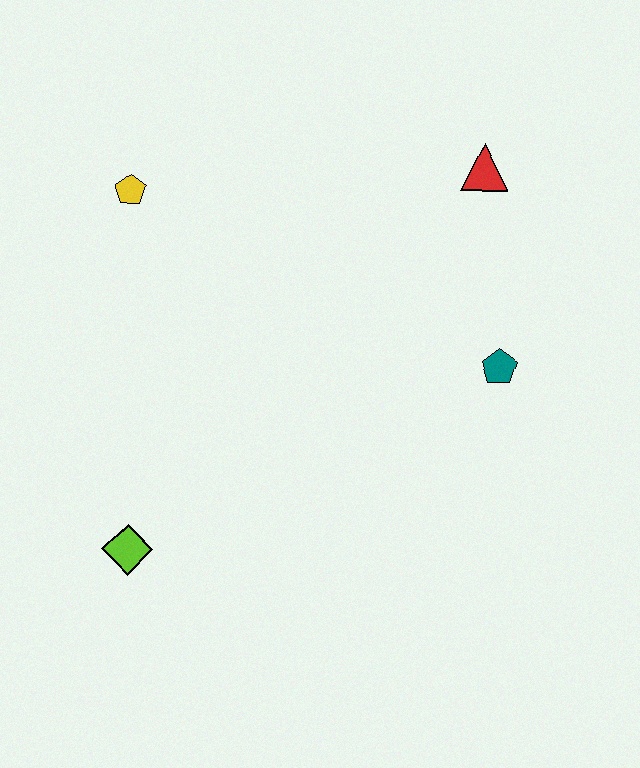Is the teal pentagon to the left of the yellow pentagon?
No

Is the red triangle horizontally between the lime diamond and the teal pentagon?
Yes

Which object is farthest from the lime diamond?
The red triangle is farthest from the lime diamond.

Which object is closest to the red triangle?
The teal pentagon is closest to the red triangle.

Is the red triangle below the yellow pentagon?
No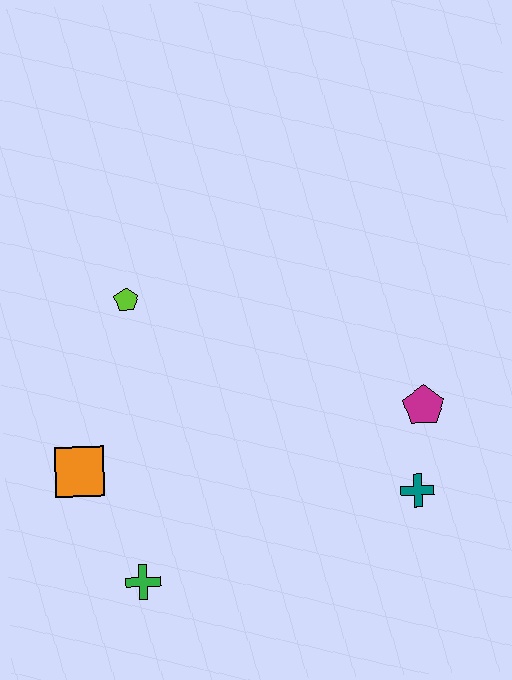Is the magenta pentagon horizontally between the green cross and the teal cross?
No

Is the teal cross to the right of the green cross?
Yes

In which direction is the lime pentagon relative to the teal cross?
The lime pentagon is to the left of the teal cross.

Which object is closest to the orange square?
The green cross is closest to the orange square.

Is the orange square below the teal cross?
No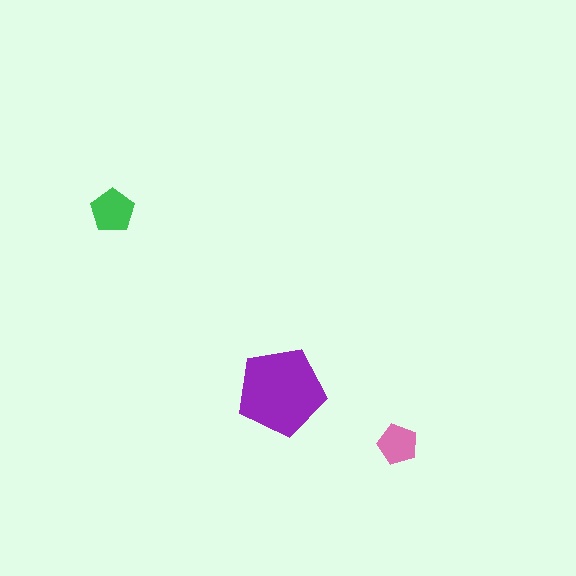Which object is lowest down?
The pink pentagon is bottommost.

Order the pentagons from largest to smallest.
the purple one, the green one, the pink one.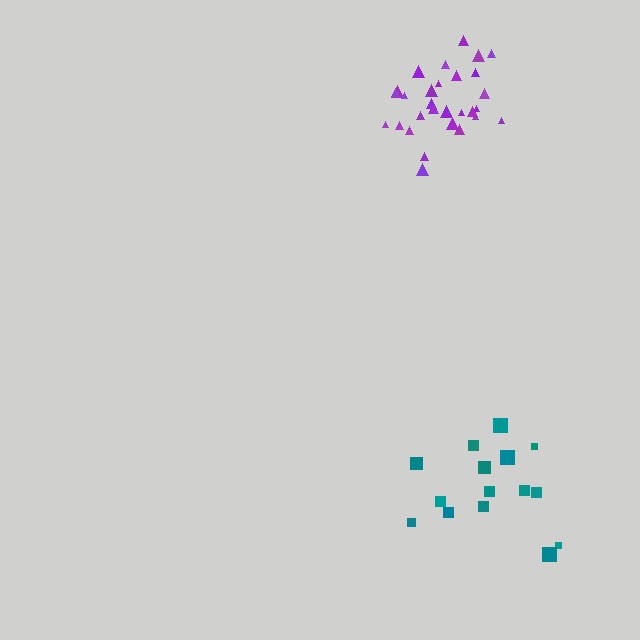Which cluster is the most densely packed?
Purple.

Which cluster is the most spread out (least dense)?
Teal.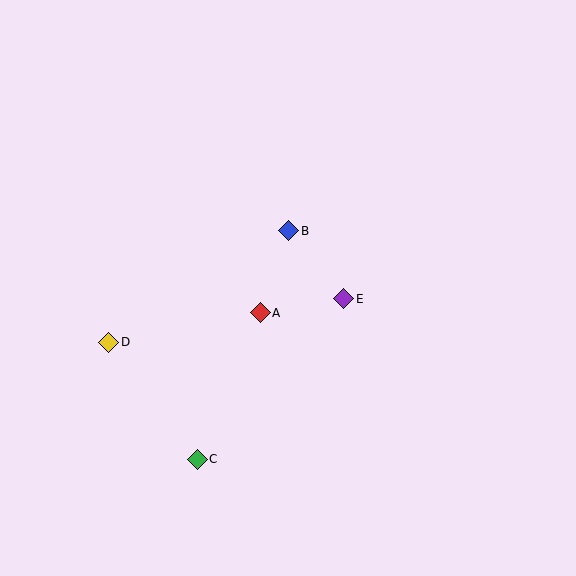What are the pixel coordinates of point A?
Point A is at (260, 313).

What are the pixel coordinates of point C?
Point C is at (197, 459).